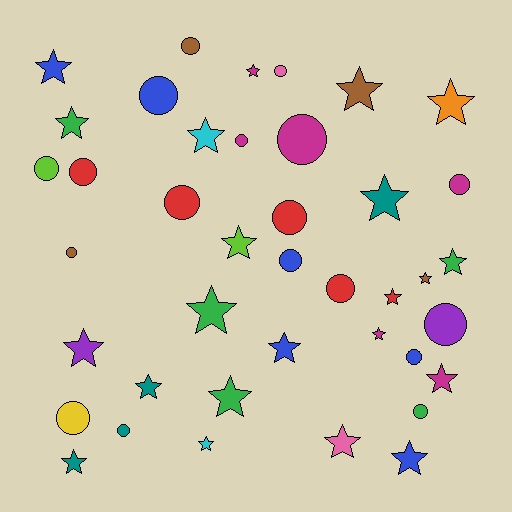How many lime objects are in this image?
There are 2 lime objects.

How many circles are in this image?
There are 18 circles.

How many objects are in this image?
There are 40 objects.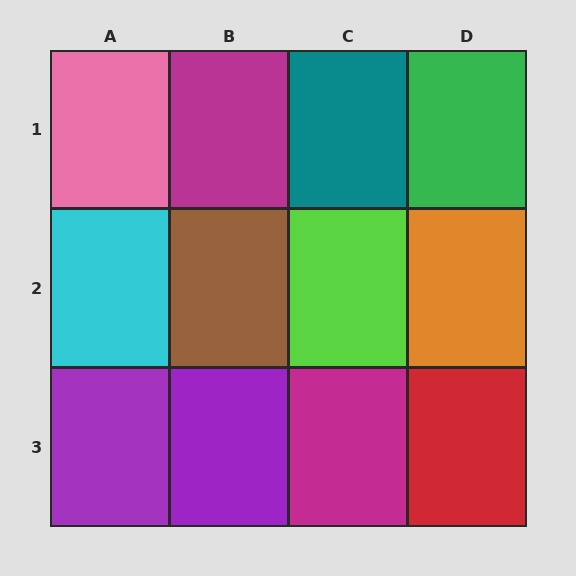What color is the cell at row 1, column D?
Green.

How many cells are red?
1 cell is red.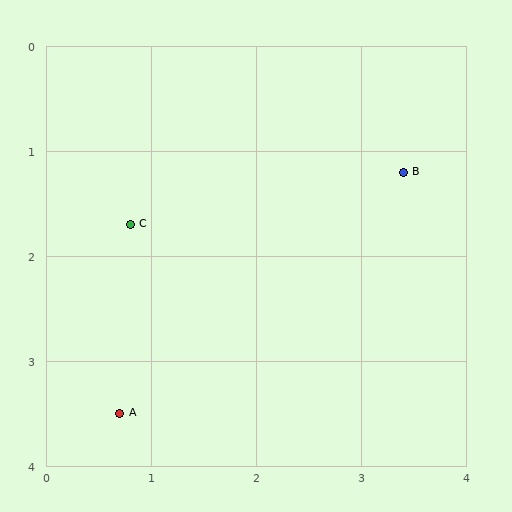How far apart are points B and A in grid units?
Points B and A are about 3.5 grid units apart.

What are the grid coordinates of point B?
Point B is at approximately (3.4, 1.2).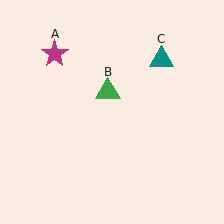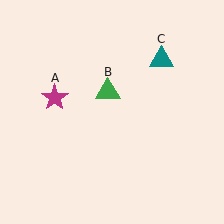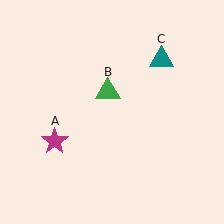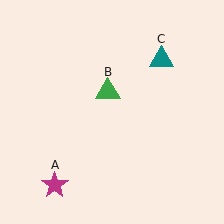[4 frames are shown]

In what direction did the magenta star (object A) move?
The magenta star (object A) moved down.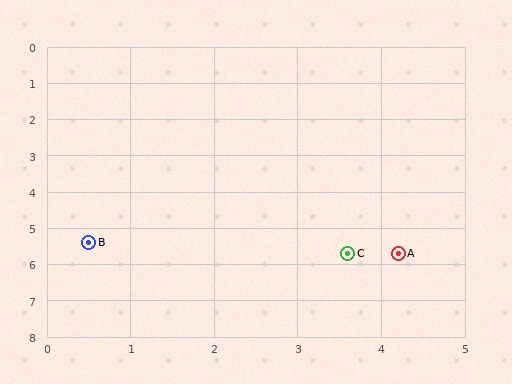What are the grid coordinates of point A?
Point A is at approximately (4.2, 5.7).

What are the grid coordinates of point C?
Point C is at approximately (3.6, 5.7).